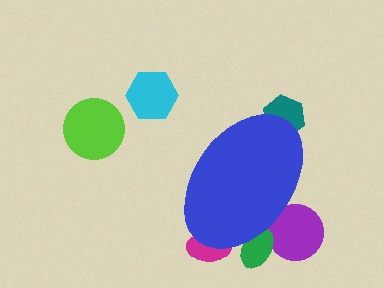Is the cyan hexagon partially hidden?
No, the cyan hexagon is fully visible.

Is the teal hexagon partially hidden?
Yes, the teal hexagon is partially hidden behind the blue ellipse.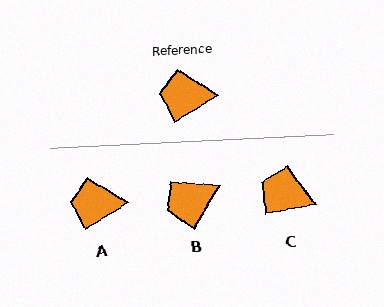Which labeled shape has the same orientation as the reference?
A.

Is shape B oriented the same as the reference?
No, it is off by about 28 degrees.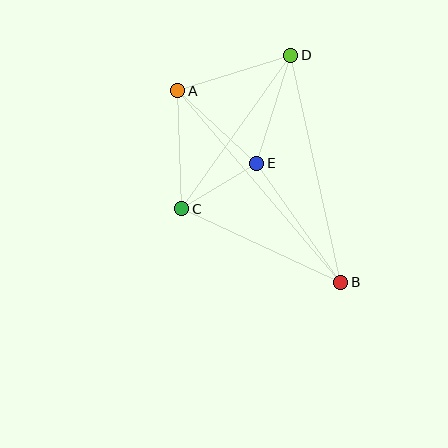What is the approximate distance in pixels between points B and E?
The distance between B and E is approximately 145 pixels.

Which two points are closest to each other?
Points C and E are closest to each other.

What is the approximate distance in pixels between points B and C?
The distance between B and C is approximately 175 pixels.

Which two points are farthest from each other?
Points A and B are farthest from each other.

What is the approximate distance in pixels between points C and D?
The distance between C and D is approximately 188 pixels.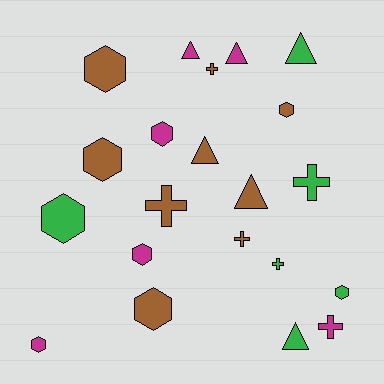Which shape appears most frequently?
Hexagon, with 9 objects.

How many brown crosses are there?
There are 3 brown crosses.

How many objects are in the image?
There are 21 objects.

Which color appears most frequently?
Brown, with 9 objects.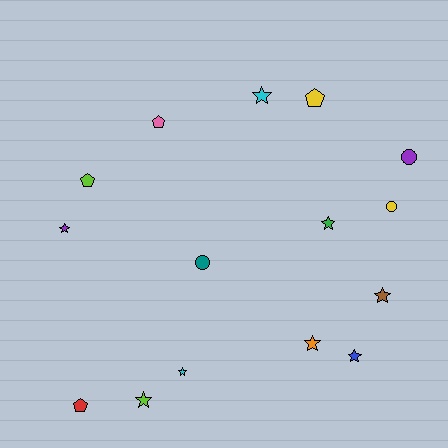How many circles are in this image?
There are 3 circles.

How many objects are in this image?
There are 15 objects.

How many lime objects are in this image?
There are 2 lime objects.